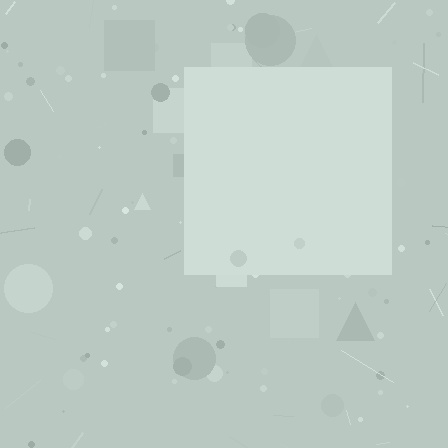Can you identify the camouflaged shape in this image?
The camouflaged shape is a square.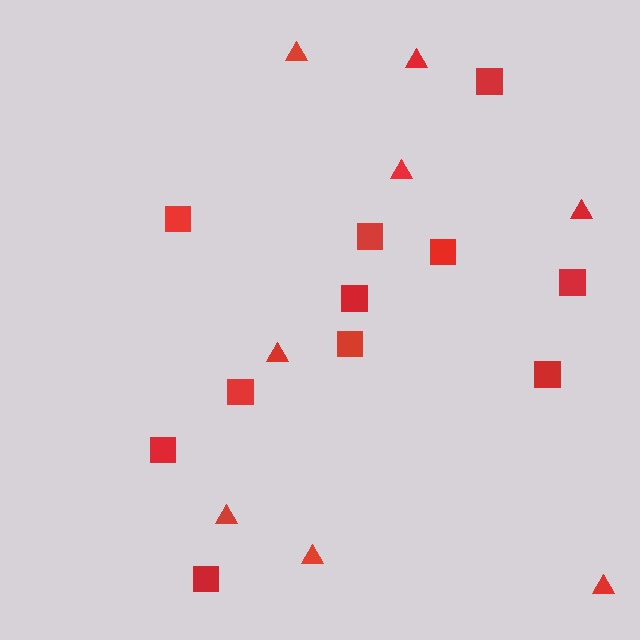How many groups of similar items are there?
There are 2 groups: one group of squares (11) and one group of triangles (8).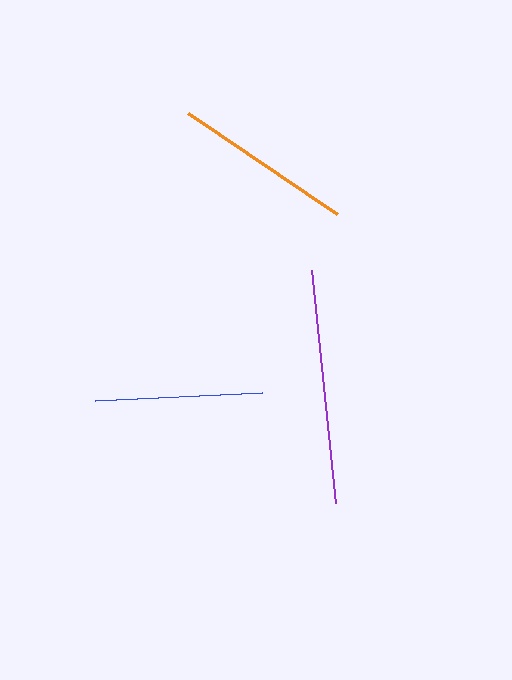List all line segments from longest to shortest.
From longest to shortest: purple, orange, blue.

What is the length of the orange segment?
The orange segment is approximately 181 pixels long.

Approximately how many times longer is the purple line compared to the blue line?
The purple line is approximately 1.4 times the length of the blue line.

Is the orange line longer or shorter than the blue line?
The orange line is longer than the blue line.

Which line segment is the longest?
The purple line is the longest at approximately 234 pixels.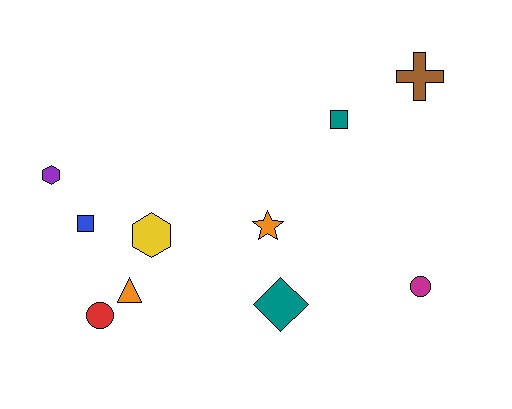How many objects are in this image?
There are 10 objects.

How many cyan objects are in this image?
There are no cyan objects.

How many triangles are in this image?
There is 1 triangle.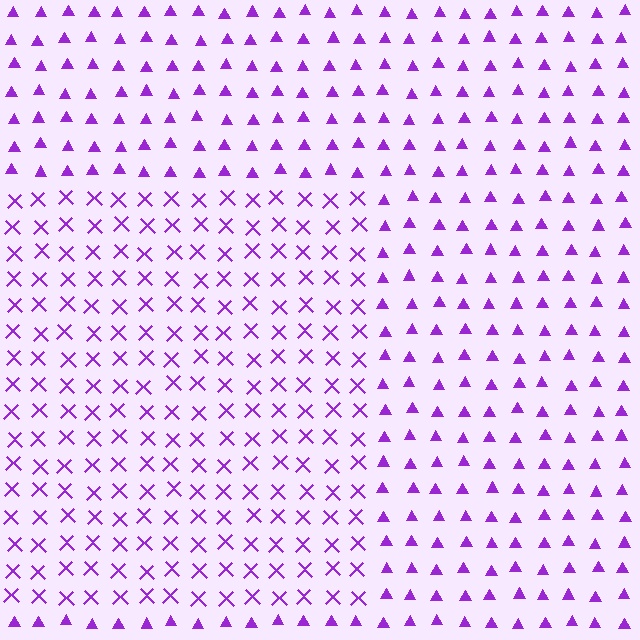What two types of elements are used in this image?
The image uses X marks inside the rectangle region and triangles outside it.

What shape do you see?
I see a rectangle.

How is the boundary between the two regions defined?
The boundary is defined by a change in element shape: X marks inside vs. triangles outside. All elements share the same color and spacing.